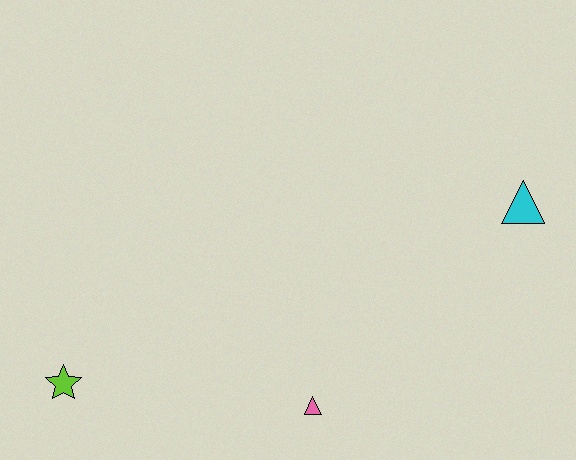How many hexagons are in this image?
There are no hexagons.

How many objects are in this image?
There are 3 objects.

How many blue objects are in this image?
There are no blue objects.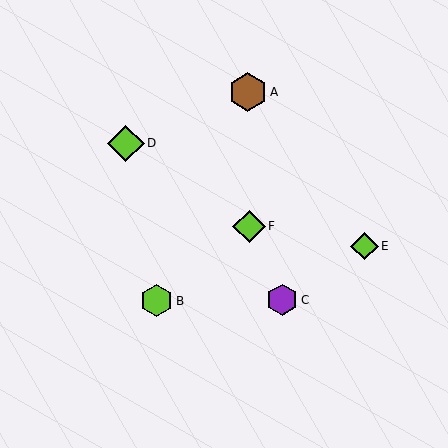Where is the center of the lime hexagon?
The center of the lime hexagon is at (157, 301).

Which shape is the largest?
The brown hexagon (labeled A) is the largest.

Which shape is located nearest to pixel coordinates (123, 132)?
The lime diamond (labeled D) at (126, 143) is nearest to that location.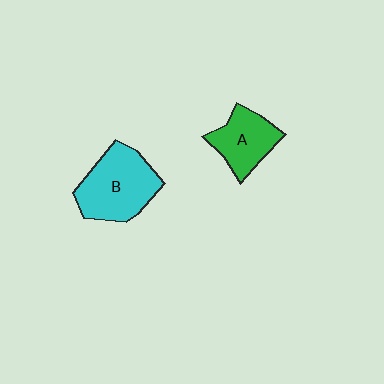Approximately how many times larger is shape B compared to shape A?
Approximately 1.5 times.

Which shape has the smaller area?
Shape A (green).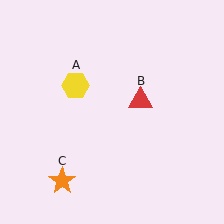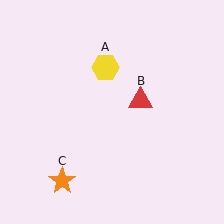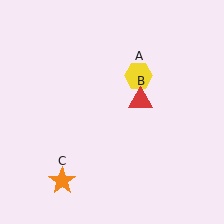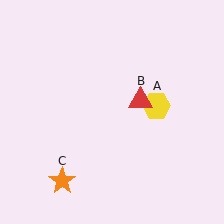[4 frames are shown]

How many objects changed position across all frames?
1 object changed position: yellow hexagon (object A).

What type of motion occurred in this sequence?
The yellow hexagon (object A) rotated clockwise around the center of the scene.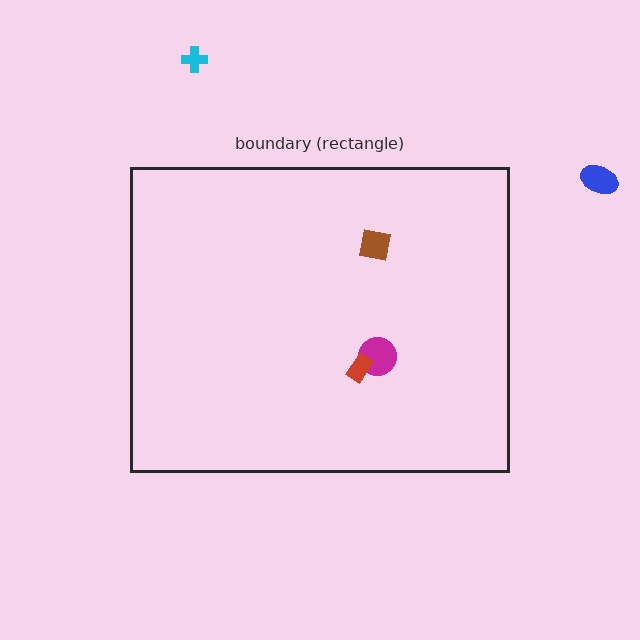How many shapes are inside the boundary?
3 inside, 2 outside.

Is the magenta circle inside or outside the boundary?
Inside.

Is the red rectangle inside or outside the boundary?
Inside.